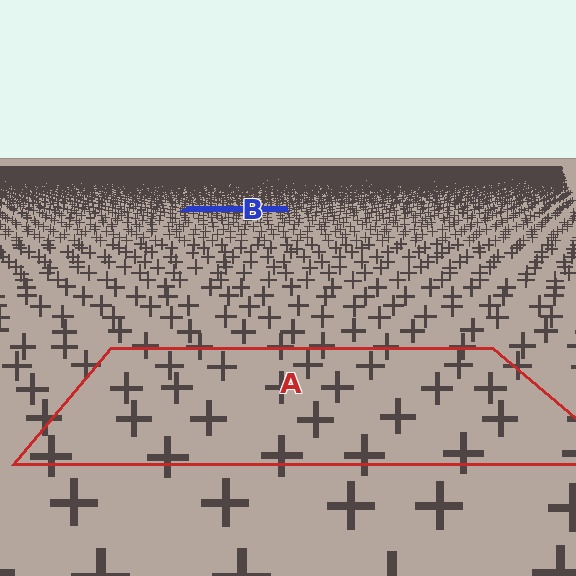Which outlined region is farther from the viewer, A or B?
Region B is farther from the viewer — the texture elements inside it appear smaller and more densely packed.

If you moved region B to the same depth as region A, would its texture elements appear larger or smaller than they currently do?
They would appear larger. At a closer depth, the same texture elements are projected at a bigger on-screen size.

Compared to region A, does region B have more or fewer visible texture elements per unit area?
Region B has more texture elements per unit area — they are packed more densely because it is farther away.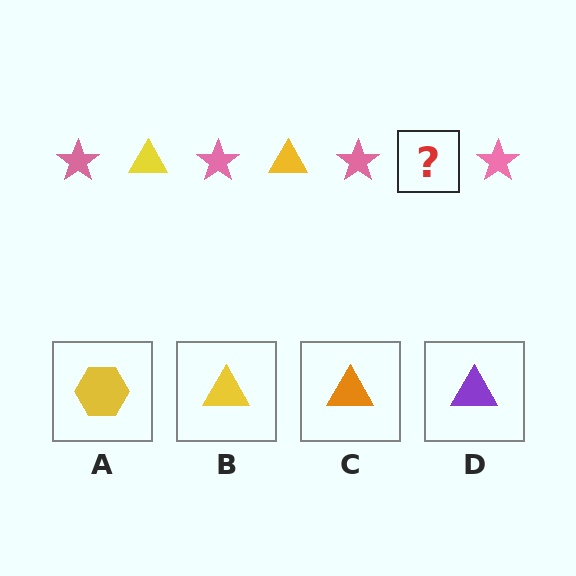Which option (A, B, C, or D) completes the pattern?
B.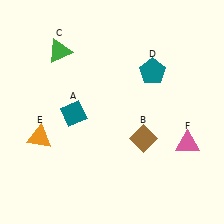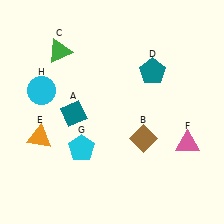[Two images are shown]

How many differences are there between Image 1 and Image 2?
There are 2 differences between the two images.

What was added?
A cyan pentagon (G), a cyan circle (H) were added in Image 2.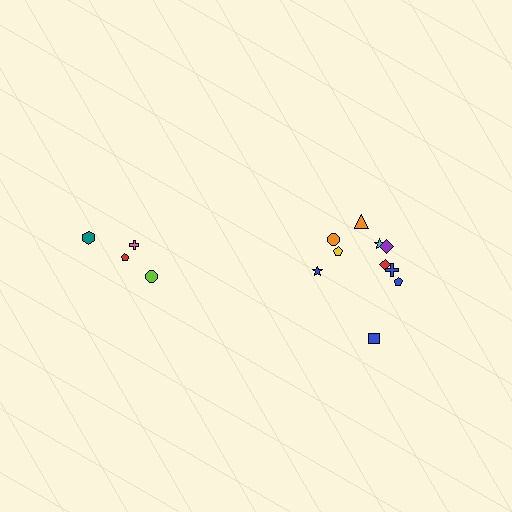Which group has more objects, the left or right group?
The right group.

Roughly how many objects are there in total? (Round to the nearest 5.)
Roughly 15 objects in total.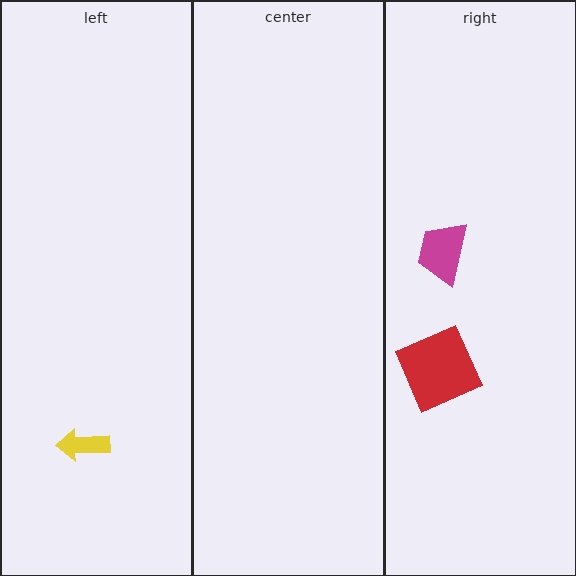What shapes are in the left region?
The yellow arrow.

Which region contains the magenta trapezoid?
The right region.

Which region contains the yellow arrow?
The left region.